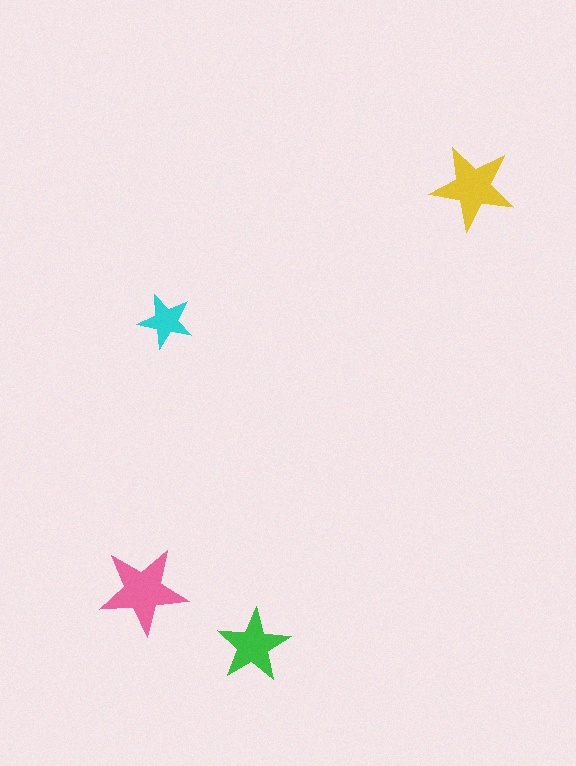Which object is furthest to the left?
The pink star is leftmost.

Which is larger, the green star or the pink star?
The pink one.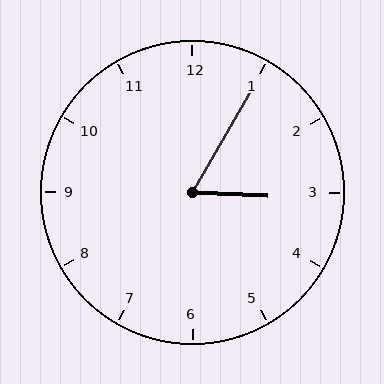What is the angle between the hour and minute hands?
Approximately 62 degrees.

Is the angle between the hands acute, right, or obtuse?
It is acute.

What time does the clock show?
3:05.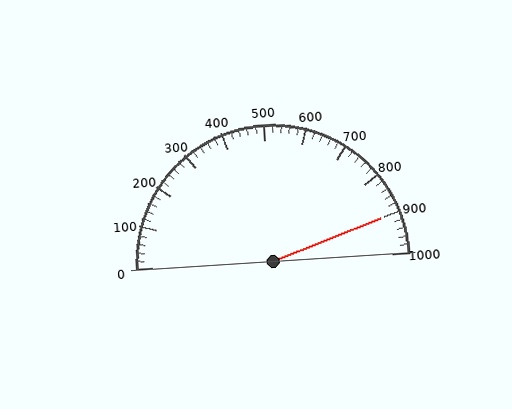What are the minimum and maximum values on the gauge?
The gauge ranges from 0 to 1000.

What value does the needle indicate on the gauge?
The needle indicates approximately 900.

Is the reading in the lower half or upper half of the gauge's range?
The reading is in the upper half of the range (0 to 1000).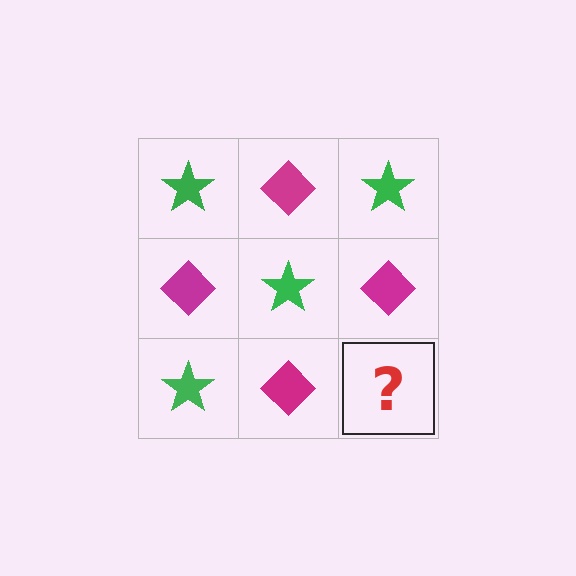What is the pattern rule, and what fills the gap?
The rule is that it alternates green star and magenta diamond in a checkerboard pattern. The gap should be filled with a green star.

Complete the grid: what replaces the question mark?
The question mark should be replaced with a green star.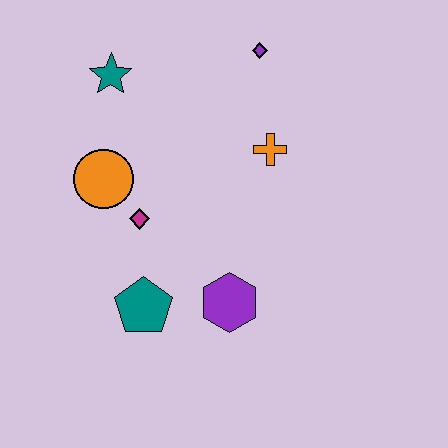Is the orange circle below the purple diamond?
Yes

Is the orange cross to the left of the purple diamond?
No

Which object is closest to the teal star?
The orange circle is closest to the teal star.